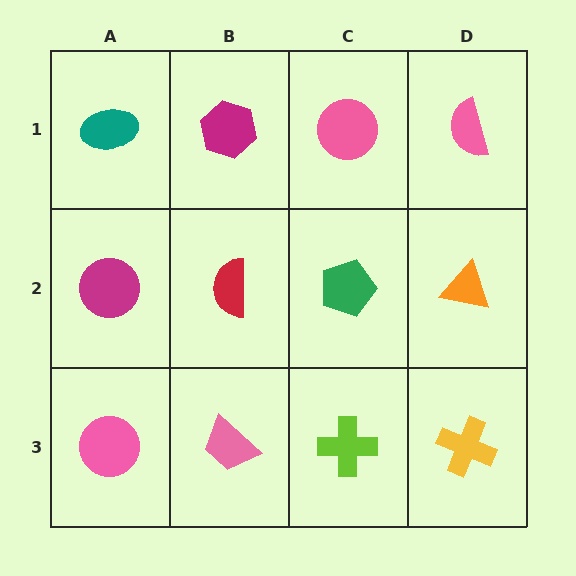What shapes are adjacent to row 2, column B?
A magenta hexagon (row 1, column B), a pink trapezoid (row 3, column B), a magenta circle (row 2, column A), a green pentagon (row 2, column C).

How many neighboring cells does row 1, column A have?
2.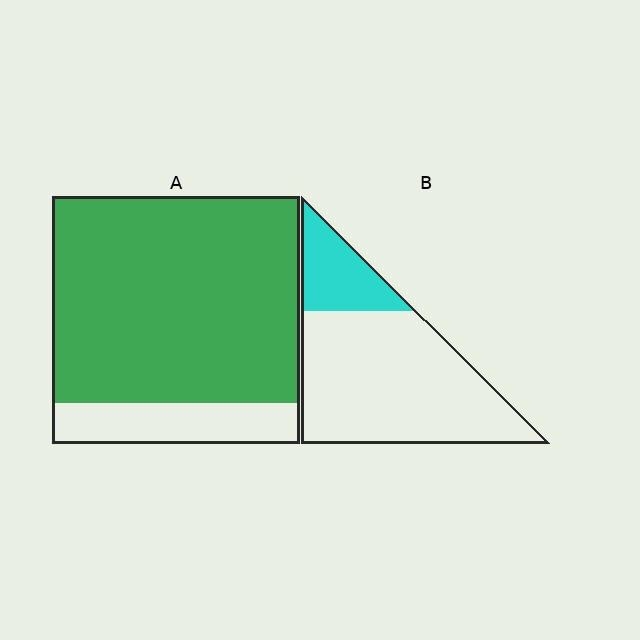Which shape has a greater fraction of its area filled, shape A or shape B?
Shape A.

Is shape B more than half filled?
No.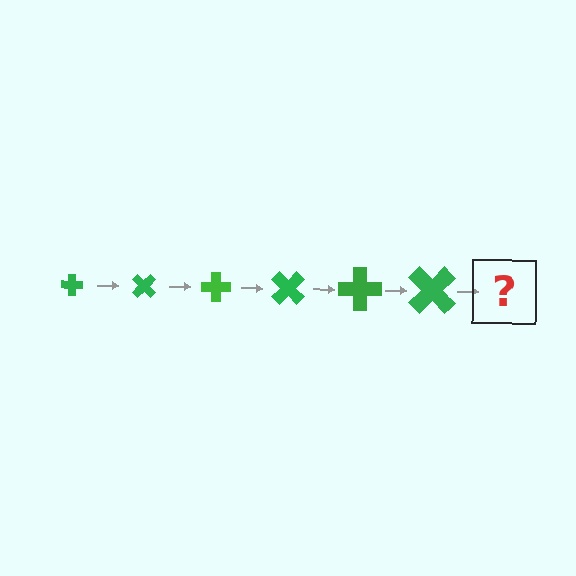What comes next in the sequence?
The next element should be a cross, larger than the previous one and rotated 270 degrees from the start.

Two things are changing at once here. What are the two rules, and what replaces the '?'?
The two rules are that the cross grows larger each step and it rotates 45 degrees each step. The '?' should be a cross, larger than the previous one and rotated 270 degrees from the start.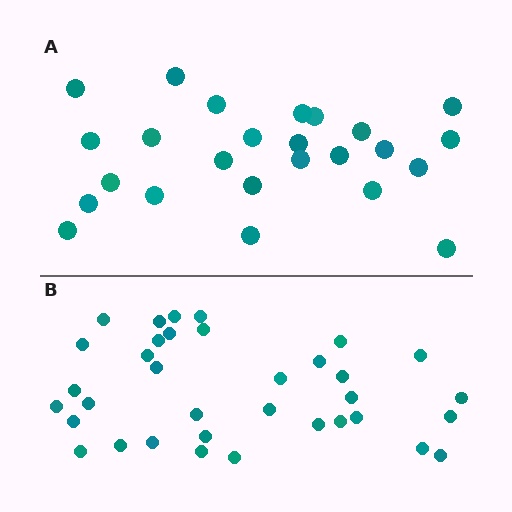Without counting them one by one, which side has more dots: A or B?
Region B (the bottom region) has more dots.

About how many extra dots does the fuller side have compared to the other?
Region B has roughly 10 or so more dots than region A.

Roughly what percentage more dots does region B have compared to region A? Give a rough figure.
About 40% more.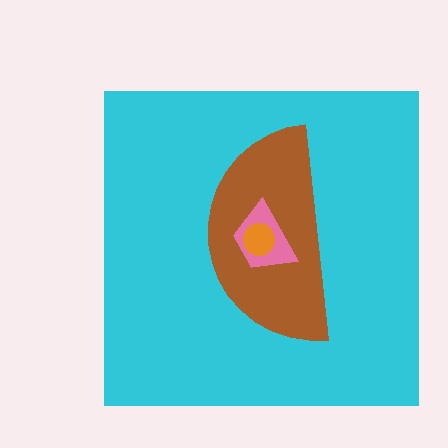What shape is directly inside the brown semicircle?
The pink trapezoid.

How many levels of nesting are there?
4.